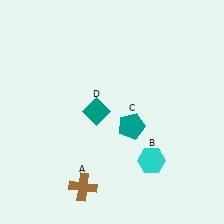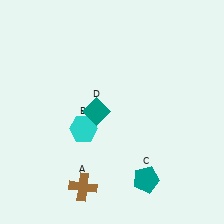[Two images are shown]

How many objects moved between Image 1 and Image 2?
2 objects moved between the two images.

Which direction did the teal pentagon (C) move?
The teal pentagon (C) moved down.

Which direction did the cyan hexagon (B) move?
The cyan hexagon (B) moved left.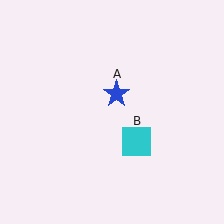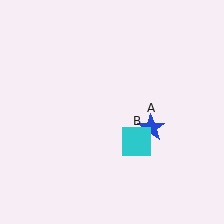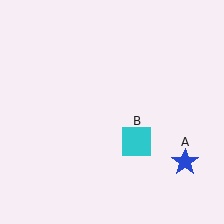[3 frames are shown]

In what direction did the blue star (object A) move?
The blue star (object A) moved down and to the right.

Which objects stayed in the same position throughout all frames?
Cyan square (object B) remained stationary.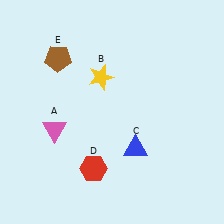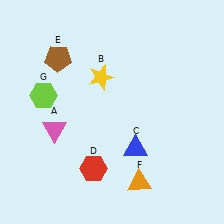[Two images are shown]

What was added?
An orange triangle (F), a lime hexagon (G) were added in Image 2.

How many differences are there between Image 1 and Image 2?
There are 2 differences between the two images.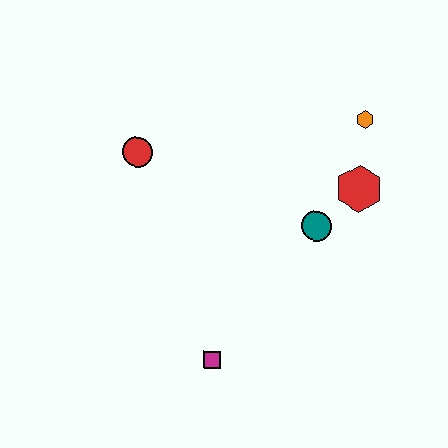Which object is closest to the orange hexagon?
The red hexagon is closest to the orange hexagon.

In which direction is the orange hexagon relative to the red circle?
The orange hexagon is to the right of the red circle.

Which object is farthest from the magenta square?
The orange hexagon is farthest from the magenta square.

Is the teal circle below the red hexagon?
Yes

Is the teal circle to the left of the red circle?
No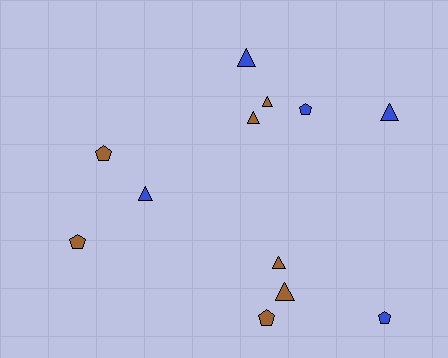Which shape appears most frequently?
Triangle, with 7 objects.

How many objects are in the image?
There are 12 objects.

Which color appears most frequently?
Brown, with 7 objects.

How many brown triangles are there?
There are 4 brown triangles.